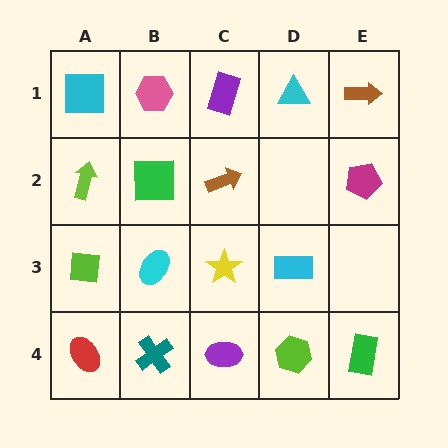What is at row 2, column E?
A magenta pentagon.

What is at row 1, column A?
A cyan square.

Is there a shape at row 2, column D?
No, that cell is empty.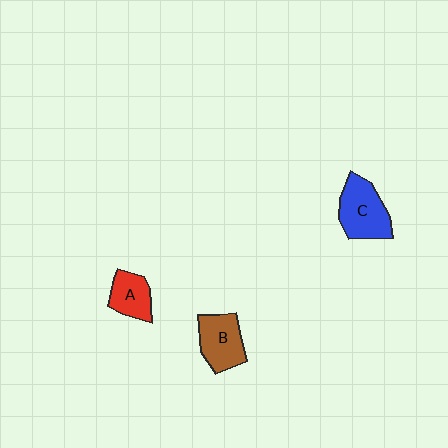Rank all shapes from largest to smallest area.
From largest to smallest: C (blue), B (brown), A (red).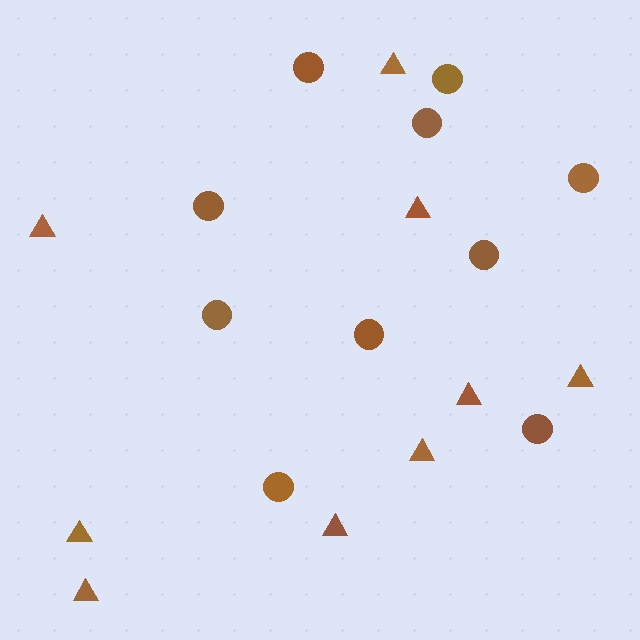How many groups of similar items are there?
There are 2 groups: one group of circles (10) and one group of triangles (9).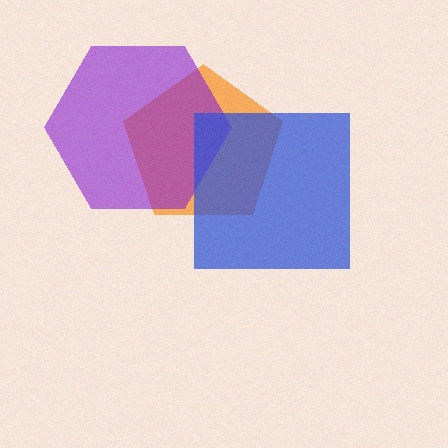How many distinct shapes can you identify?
There are 3 distinct shapes: an orange pentagon, a purple hexagon, a blue square.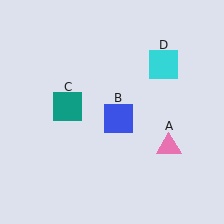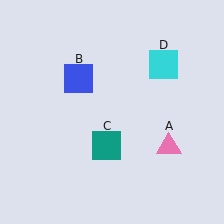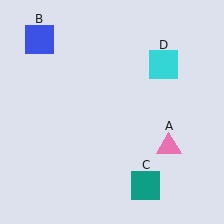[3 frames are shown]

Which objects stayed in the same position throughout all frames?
Pink triangle (object A) and cyan square (object D) remained stationary.